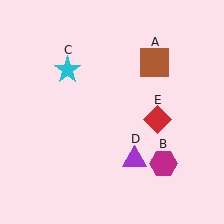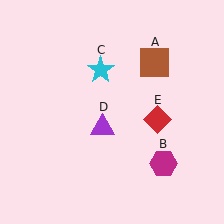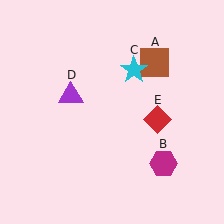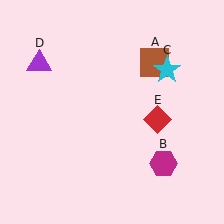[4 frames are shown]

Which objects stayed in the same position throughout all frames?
Brown square (object A) and magenta hexagon (object B) and red diamond (object E) remained stationary.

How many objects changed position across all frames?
2 objects changed position: cyan star (object C), purple triangle (object D).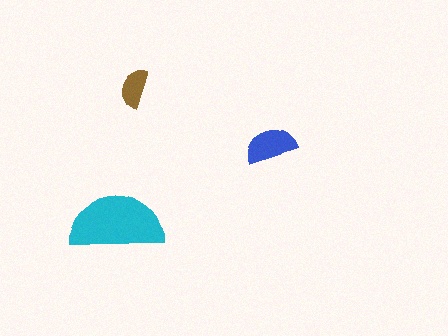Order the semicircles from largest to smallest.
the cyan one, the blue one, the brown one.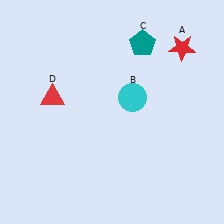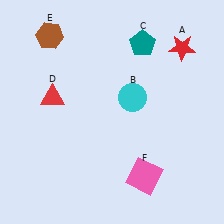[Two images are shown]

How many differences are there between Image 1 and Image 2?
There are 2 differences between the two images.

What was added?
A brown hexagon (E), a pink square (F) were added in Image 2.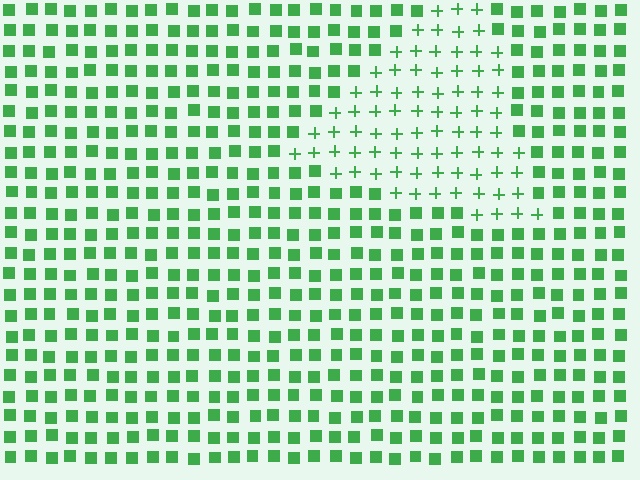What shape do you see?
I see a triangle.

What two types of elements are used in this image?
The image uses plus signs inside the triangle region and squares outside it.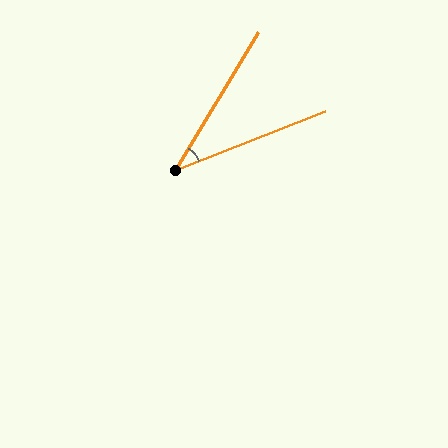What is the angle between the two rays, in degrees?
Approximately 38 degrees.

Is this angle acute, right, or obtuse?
It is acute.